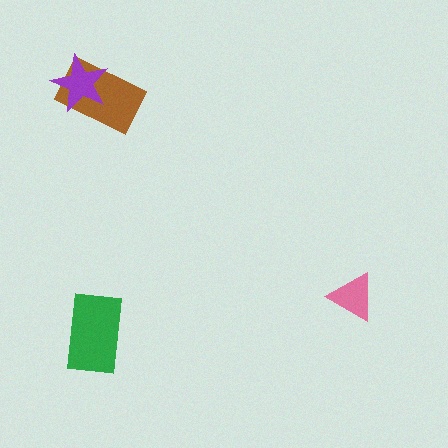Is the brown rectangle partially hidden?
Yes, it is partially covered by another shape.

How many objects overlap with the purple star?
1 object overlaps with the purple star.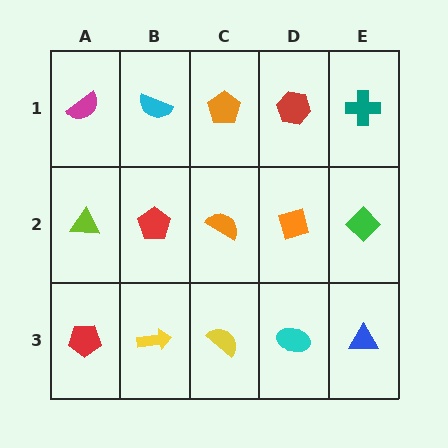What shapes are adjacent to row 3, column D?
An orange diamond (row 2, column D), a yellow semicircle (row 3, column C), a blue triangle (row 3, column E).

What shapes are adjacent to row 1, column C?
An orange semicircle (row 2, column C), a cyan semicircle (row 1, column B), a red hexagon (row 1, column D).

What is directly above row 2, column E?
A teal cross.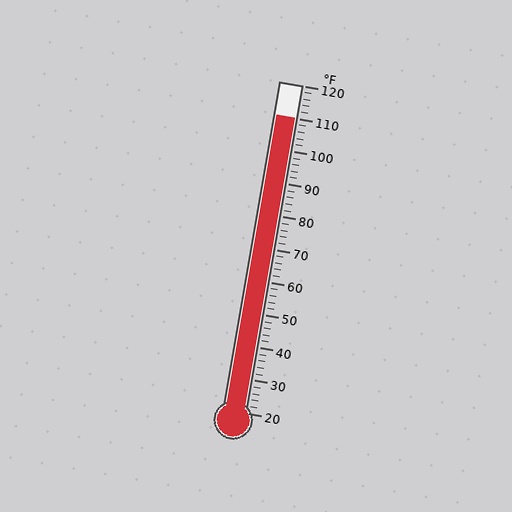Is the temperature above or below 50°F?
The temperature is above 50°F.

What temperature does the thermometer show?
The thermometer shows approximately 110°F.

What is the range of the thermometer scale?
The thermometer scale ranges from 20°F to 120°F.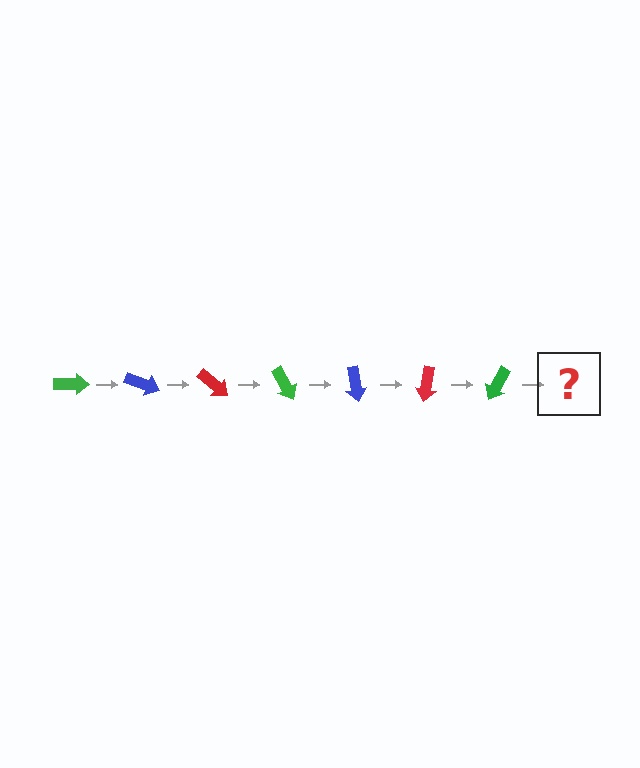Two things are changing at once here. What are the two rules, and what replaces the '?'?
The two rules are that it rotates 20 degrees each step and the color cycles through green, blue, and red. The '?' should be a blue arrow, rotated 140 degrees from the start.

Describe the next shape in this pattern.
It should be a blue arrow, rotated 140 degrees from the start.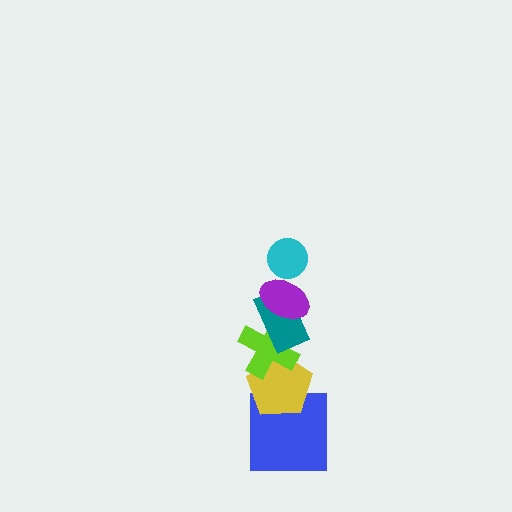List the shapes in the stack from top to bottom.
From top to bottom: the cyan circle, the purple ellipse, the teal rectangle, the lime cross, the yellow pentagon, the blue square.